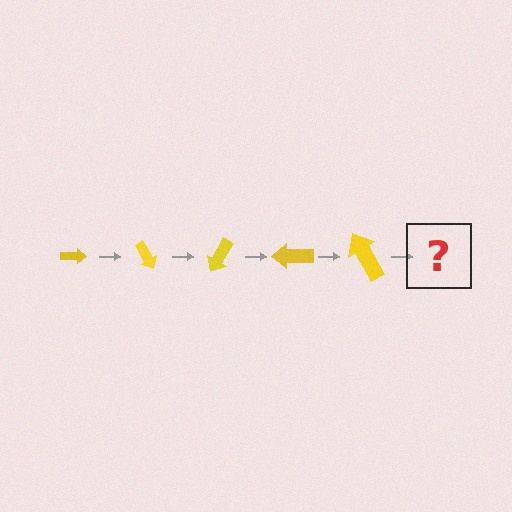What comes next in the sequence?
The next element should be an arrow, larger than the previous one and rotated 300 degrees from the start.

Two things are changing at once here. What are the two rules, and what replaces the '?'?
The two rules are that the arrow grows larger each step and it rotates 60 degrees each step. The '?' should be an arrow, larger than the previous one and rotated 300 degrees from the start.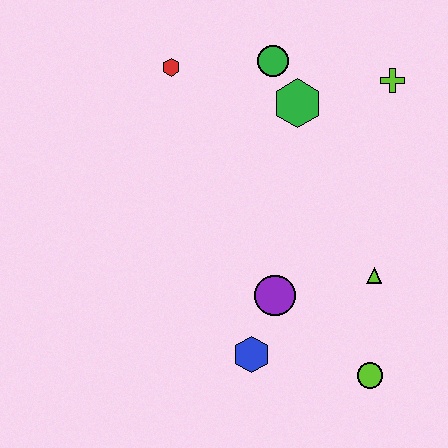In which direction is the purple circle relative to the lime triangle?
The purple circle is to the left of the lime triangle.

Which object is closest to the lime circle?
The lime triangle is closest to the lime circle.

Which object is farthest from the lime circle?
The red hexagon is farthest from the lime circle.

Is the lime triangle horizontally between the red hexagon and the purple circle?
No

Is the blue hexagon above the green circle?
No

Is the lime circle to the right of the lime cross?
No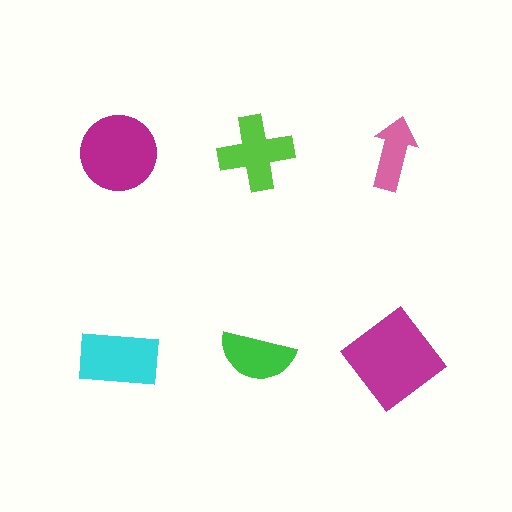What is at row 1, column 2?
A lime cross.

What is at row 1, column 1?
A magenta circle.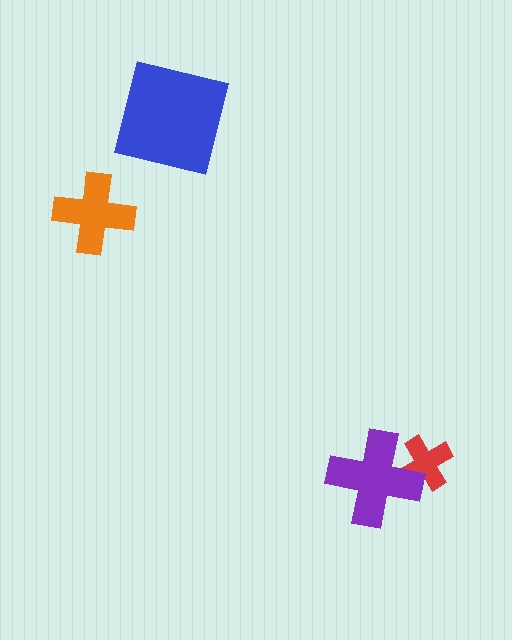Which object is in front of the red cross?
The purple cross is in front of the red cross.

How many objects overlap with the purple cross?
1 object overlaps with the purple cross.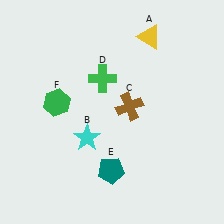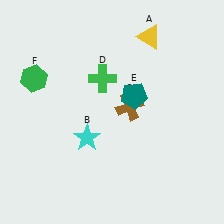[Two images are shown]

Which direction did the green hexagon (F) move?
The green hexagon (F) moved up.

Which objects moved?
The objects that moved are: the teal pentagon (E), the green hexagon (F).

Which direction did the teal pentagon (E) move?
The teal pentagon (E) moved up.